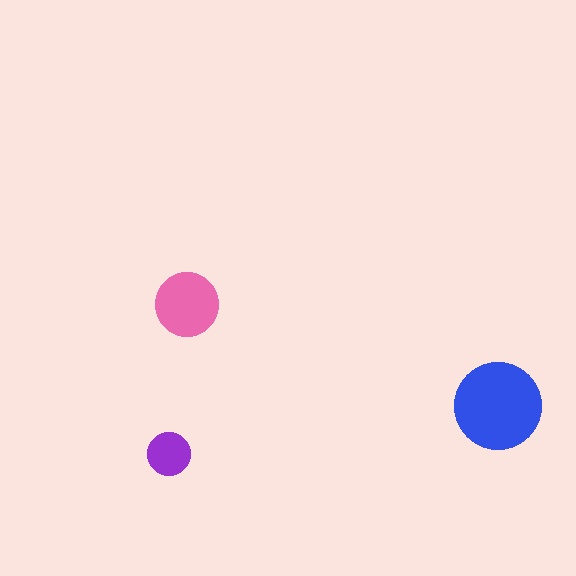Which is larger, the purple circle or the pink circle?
The pink one.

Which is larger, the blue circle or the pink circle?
The blue one.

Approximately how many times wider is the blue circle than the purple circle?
About 2 times wider.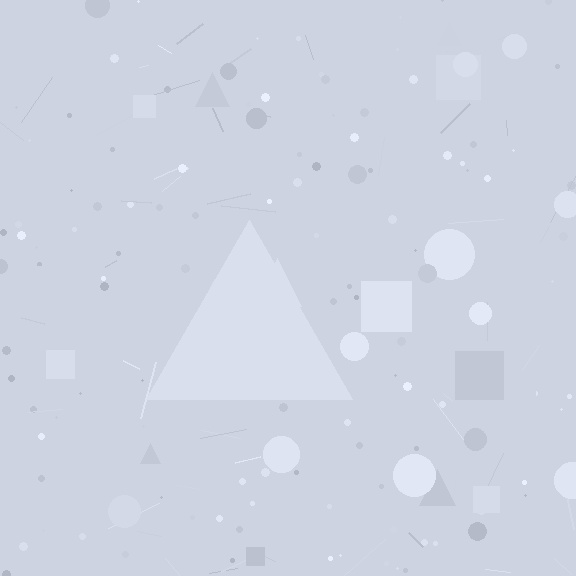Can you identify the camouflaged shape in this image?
The camouflaged shape is a triangle.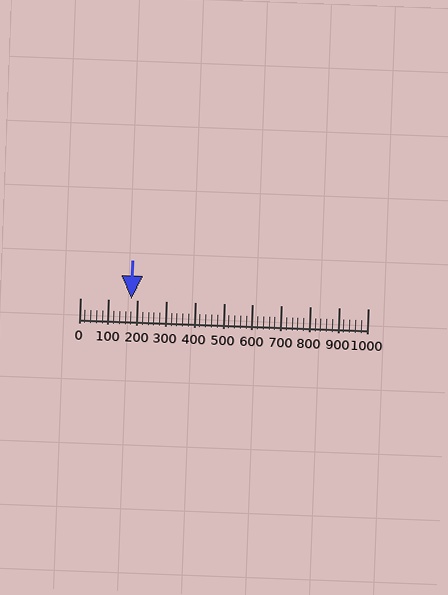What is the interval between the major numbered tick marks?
The major tick marks are spaced 100 units apart.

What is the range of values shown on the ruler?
The ruler shows values from 0 to 1000.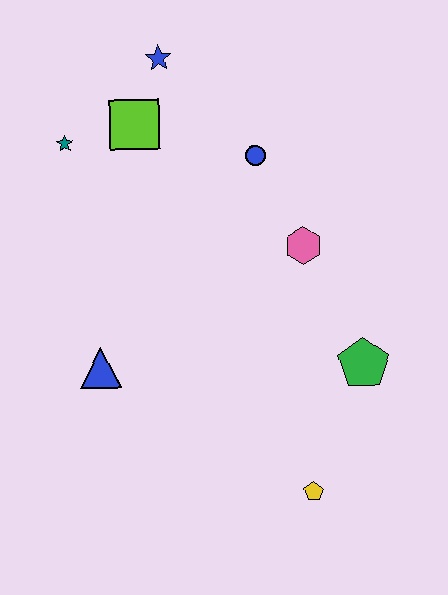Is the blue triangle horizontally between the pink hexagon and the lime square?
No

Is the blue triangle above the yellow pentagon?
Yes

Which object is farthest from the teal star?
The yellow pentagon is farthest from the teal star.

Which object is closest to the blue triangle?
The teal star is closest to the blue triangle.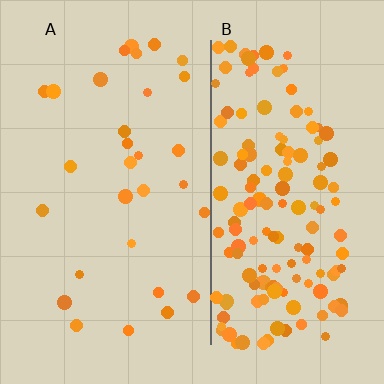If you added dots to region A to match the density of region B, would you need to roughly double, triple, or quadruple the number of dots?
Approximately quadruple.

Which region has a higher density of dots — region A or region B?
B (the right).